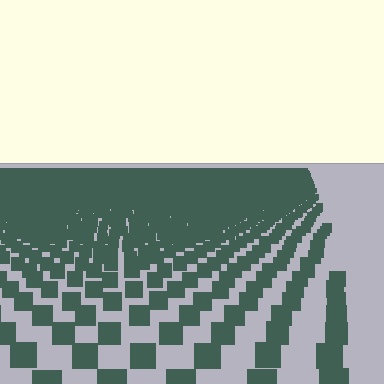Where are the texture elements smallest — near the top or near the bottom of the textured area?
Near the top.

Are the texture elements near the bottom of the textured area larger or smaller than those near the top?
Larger. Near the bottom, elements are closer to the viewer and appear at a bigger on-screen size.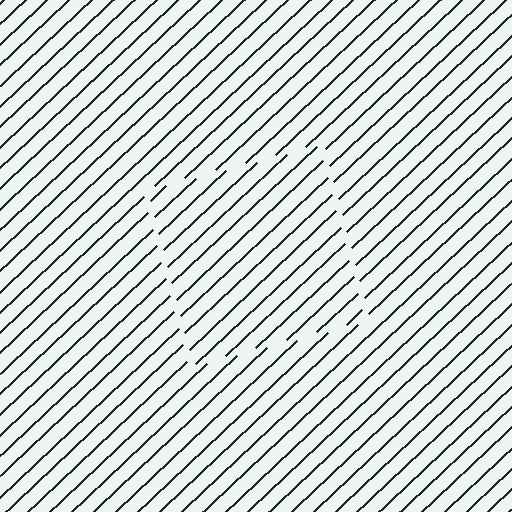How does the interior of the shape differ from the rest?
The interior of the shape contains the same grating, shifted by half a period — the contour is defined by the phase discontinuity where line-ends from the inner and outer gratings abut.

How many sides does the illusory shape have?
4 sides — the line-ends trace a square.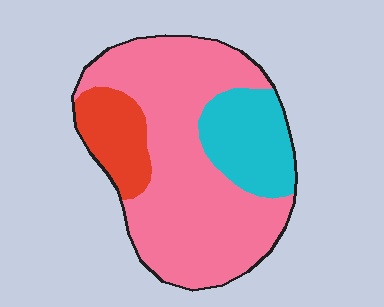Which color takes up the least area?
Red, at roughly 15%.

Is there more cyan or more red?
Cyan.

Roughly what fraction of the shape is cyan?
Cyan takes up less than a quarter of the shape.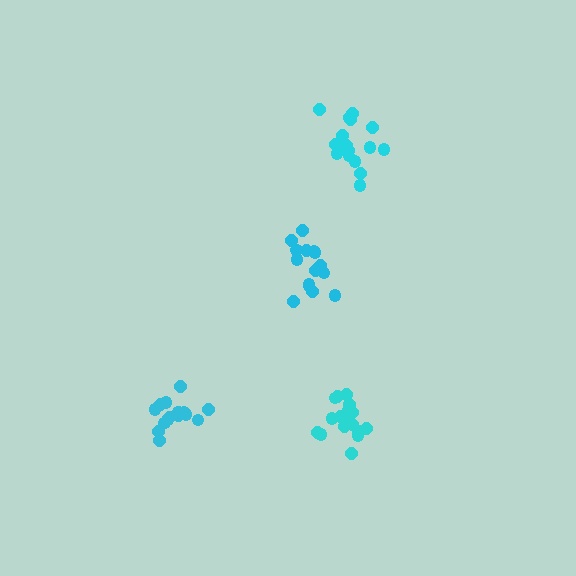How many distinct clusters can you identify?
There are 4 distinct clusters.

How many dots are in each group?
Group 1: 16 dots, Group 2: 15 dots, Group 3: 16 dots, Group 4: 17 dots (64 total).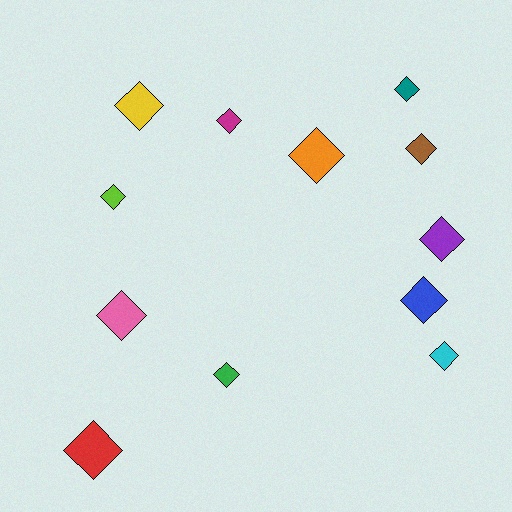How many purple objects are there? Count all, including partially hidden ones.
There is 1 purple object.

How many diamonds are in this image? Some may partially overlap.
There are 12 diamonds.